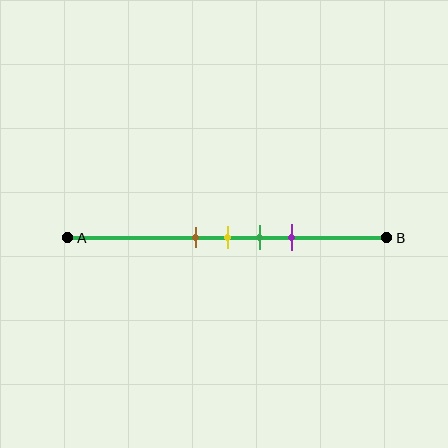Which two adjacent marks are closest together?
The brown and yellow marks are the closest adjacent pair.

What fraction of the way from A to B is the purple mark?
The purple mark is approximately 70% (0.7) of the way from A to B.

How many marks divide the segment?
There are 4 marks dividing the segment.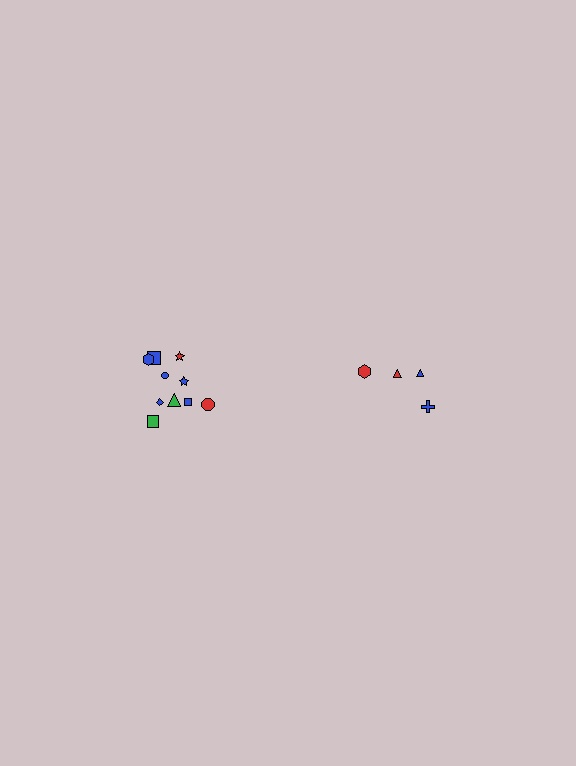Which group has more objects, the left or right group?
The left group.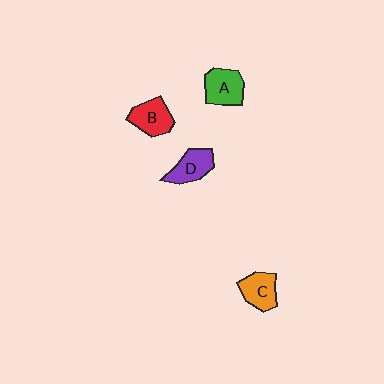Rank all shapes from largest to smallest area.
From largest to smallest: A (green), B (red), D (purple), C (orange).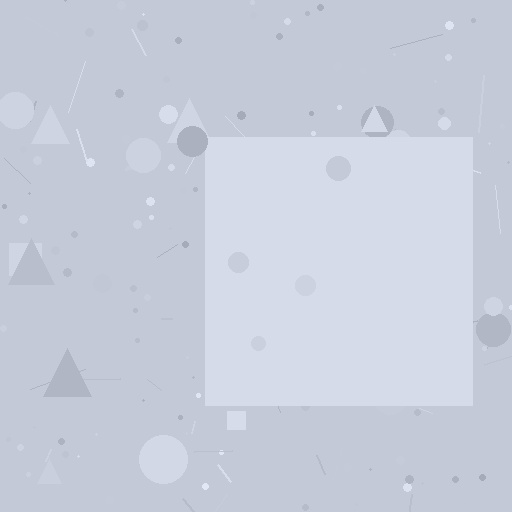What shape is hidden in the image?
A square is hidden in the image.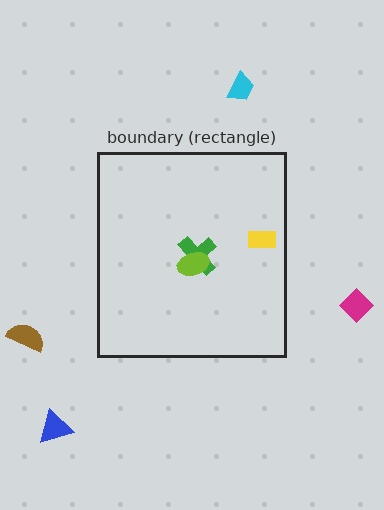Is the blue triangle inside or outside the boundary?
Outside.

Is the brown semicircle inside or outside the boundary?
Outside.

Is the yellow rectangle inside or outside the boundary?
Inside.